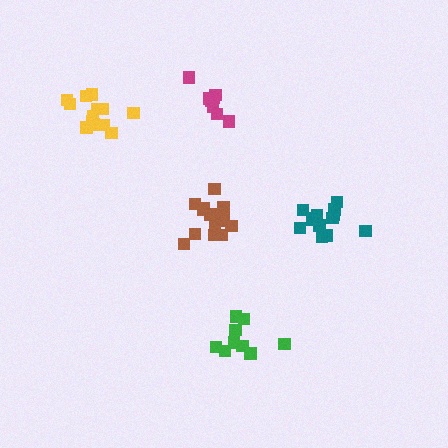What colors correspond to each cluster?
The clusters are colored: brown, teal, magenta, yellow, green.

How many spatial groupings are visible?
There are 5 spatial groupings.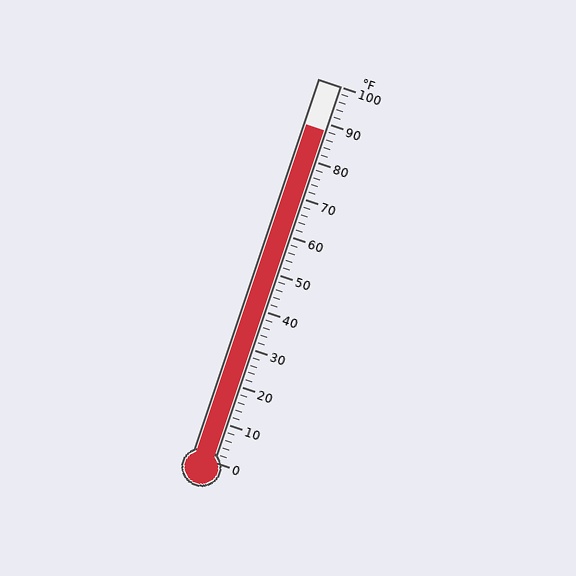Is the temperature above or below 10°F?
The temperature is above 10°F.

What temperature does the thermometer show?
The thermometer shows approximately 88°F.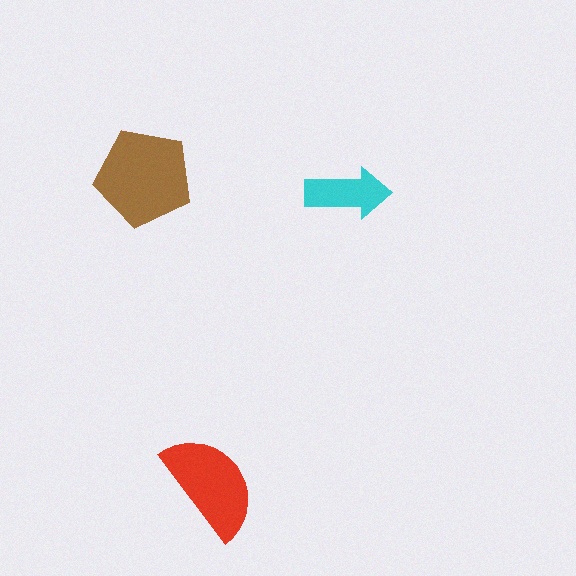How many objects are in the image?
There are 3 objects in the image.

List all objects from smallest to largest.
The cyan arrow, the red semicircle, the brown pentagon.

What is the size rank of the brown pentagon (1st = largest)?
1st.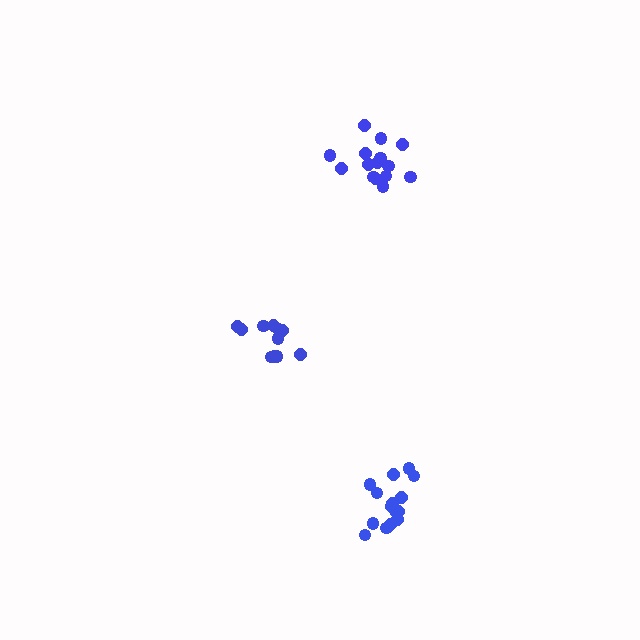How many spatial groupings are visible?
There are 3 spatial groupings.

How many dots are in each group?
Group 1: 15 dots, Group 2: 12 dots, Group 3: 15 dots (42 total).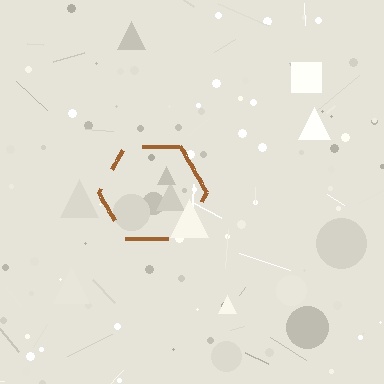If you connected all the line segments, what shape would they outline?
They would outline a hexagon.